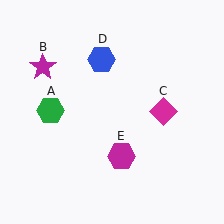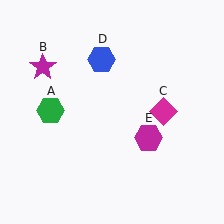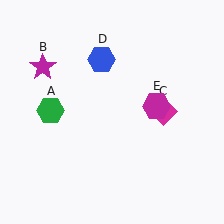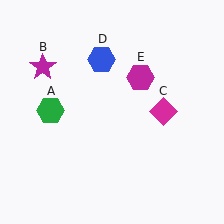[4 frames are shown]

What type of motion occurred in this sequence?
The magenta hexagon (object E) rotated counterclockwise around the center of the scene.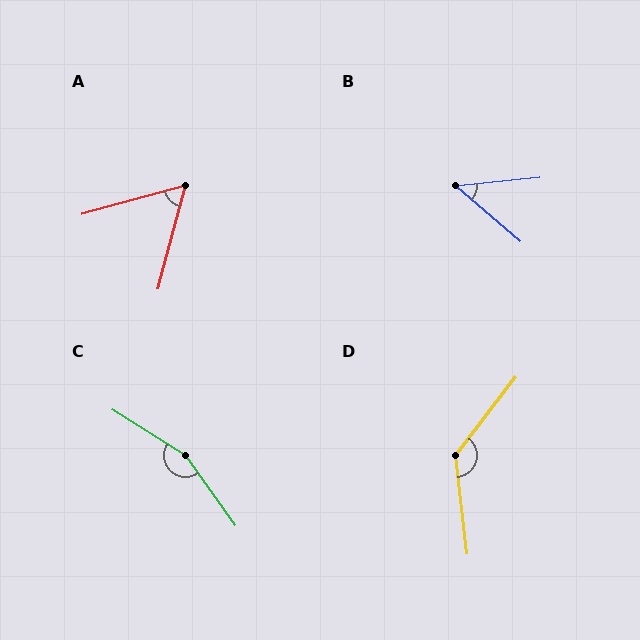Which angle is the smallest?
B, at approximately 46 degrees.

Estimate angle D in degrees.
Approximately 136 degrees.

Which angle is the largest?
C, at approximately 158 degrees.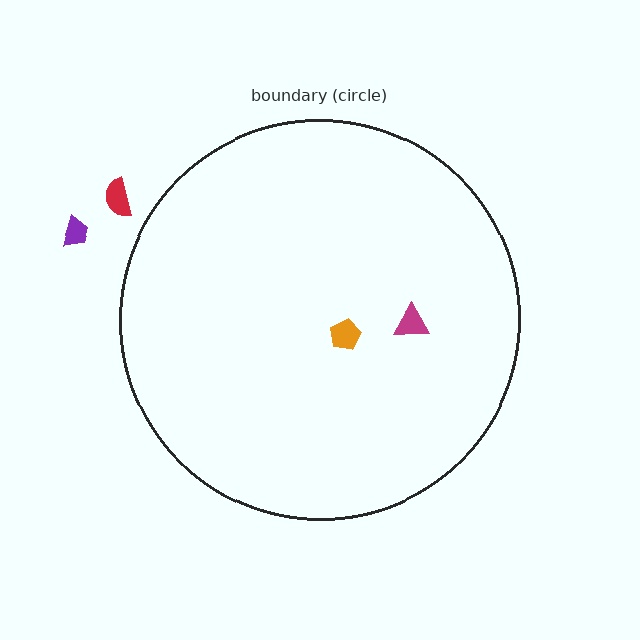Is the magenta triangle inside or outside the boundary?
Inside.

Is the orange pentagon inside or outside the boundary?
Inside.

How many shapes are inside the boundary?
2 inside, 2 outside.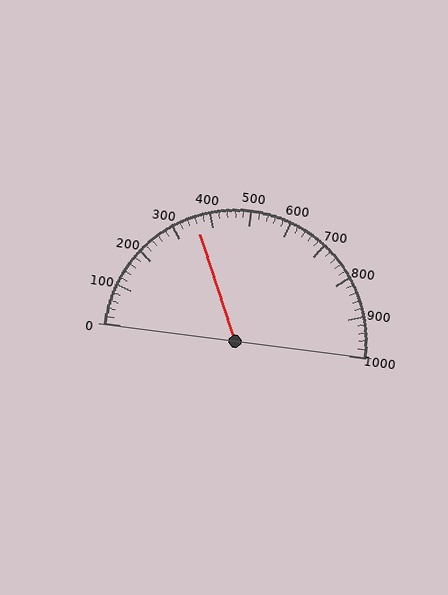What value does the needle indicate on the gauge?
The needle indicates approximately 360.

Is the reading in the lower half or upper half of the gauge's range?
The reading is in the lower half of the range (0 to 1000).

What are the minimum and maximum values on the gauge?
The gauge ranges from 0 to 1000.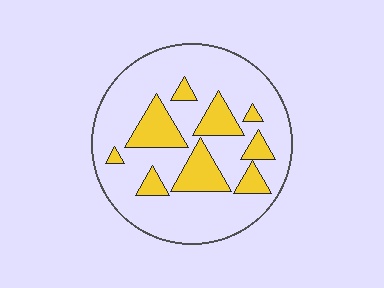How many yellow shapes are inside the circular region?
9.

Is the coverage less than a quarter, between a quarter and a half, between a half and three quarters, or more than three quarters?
Less than a quarter.